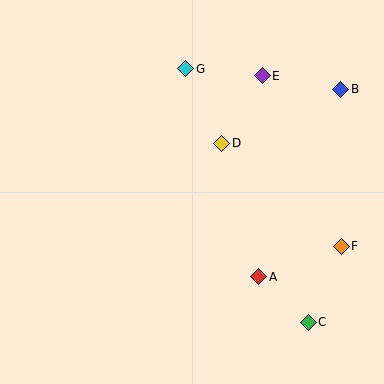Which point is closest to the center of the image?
Point D at (222, 143) is closest to the center.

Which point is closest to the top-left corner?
Point G is closest to the top-left corner.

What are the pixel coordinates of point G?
Point G is at (186, 69).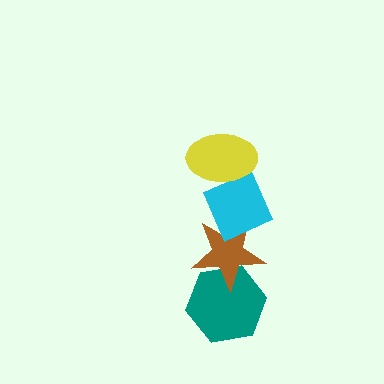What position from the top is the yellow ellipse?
The yellow ellipse is 1st from the top.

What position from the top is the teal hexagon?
The teal hexagon is 4th from the top.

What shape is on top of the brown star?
The cyan diamond is on top of the brown star.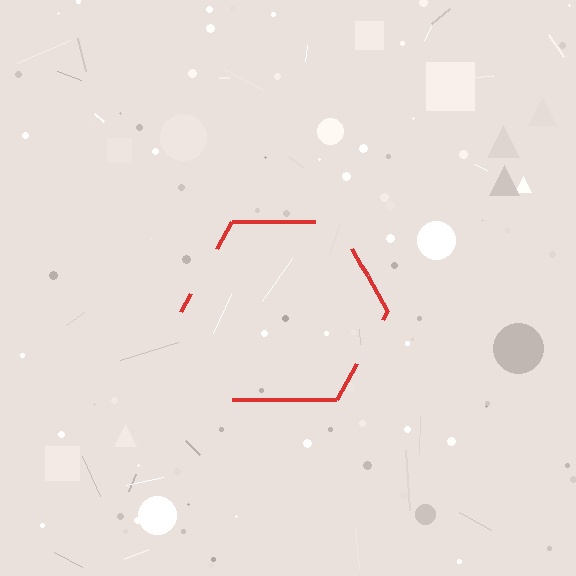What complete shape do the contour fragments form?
The contour fragments form a hexagon.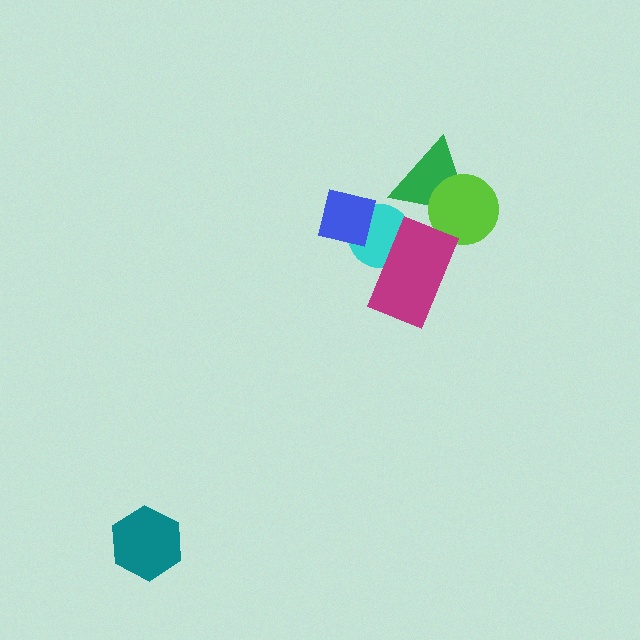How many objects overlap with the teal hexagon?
0 objects overlap with the teal hexagon.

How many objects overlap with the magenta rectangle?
1 object overlaps with the magenta rectangle.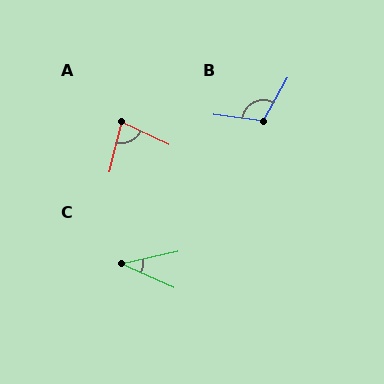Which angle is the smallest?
C, at approximately 36 degrees.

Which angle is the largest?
B, at approximately 112 degrees.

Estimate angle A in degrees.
Approximately 79 degrees.